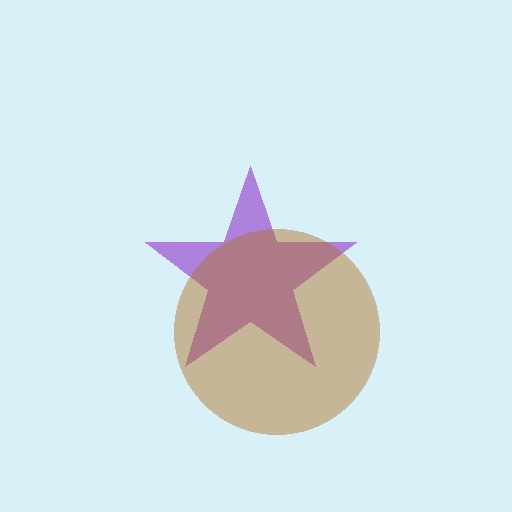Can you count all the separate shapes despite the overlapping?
Yes, there are 2 separate shapes.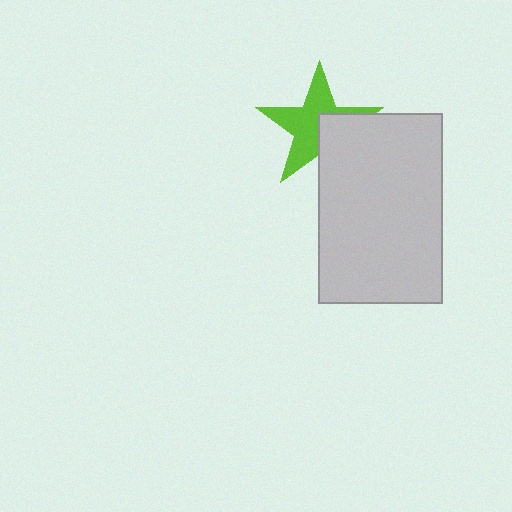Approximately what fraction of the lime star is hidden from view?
Roughly 38% of the lime star is hidden behind the light gray rectangle.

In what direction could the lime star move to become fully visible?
The lime star could move toward the upper-left. That would shift it out from behind the light gray rectangle entirely.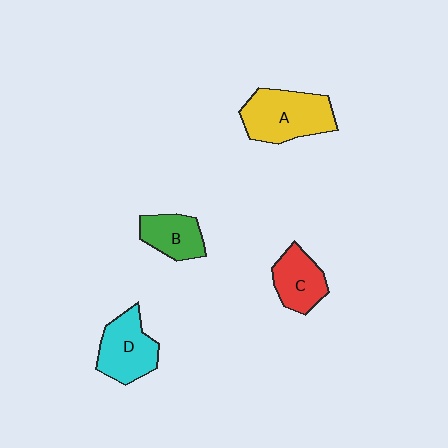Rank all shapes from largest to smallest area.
From largest to smallest: A (yellow), D (cyan), C (red), B (green).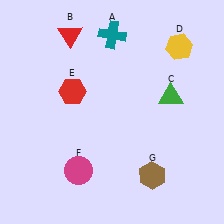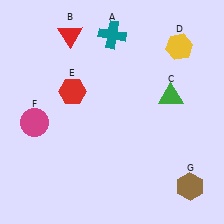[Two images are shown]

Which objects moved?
The objects that moved are: the magenta circle (F), the brown hexagon (G).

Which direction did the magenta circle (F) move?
The magenta circle (F) moved up.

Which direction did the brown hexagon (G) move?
The brown hexagon (G) moved right.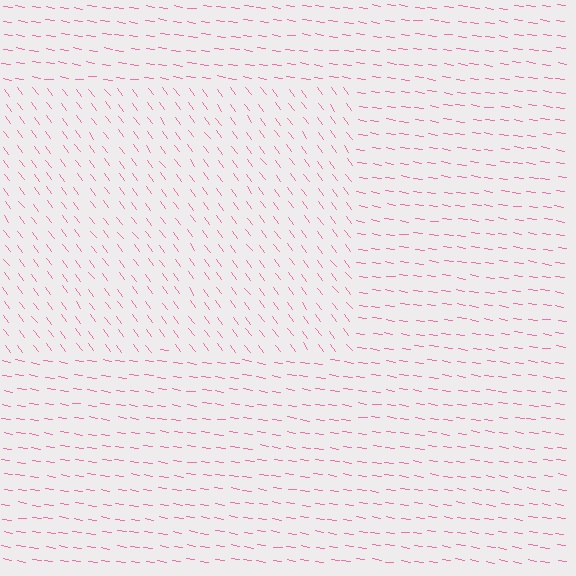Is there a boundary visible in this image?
Yes, there is a texture boundary formed by a change in line orientation.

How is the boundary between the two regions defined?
The boundary is defined purely by a change in line orientation (approximately 45 degrees difference). All lines are the same color and thickness.